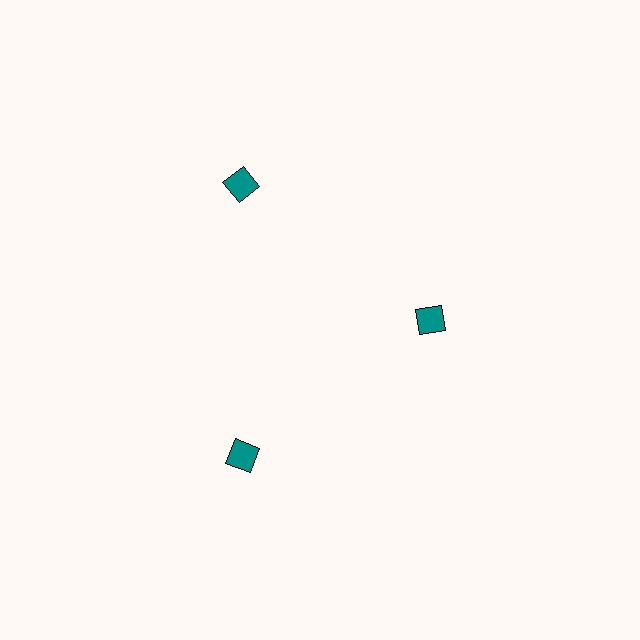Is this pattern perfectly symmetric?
No. The 3 teal squares are arranged in a ring, but one element near the 3 o'clock position is pulled inward toward the center, breaking the 3-fold rotational symmetry.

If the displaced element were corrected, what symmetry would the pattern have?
It would have 3-fold rotational symmetry — the pattern would map onto itself every 120 degrees.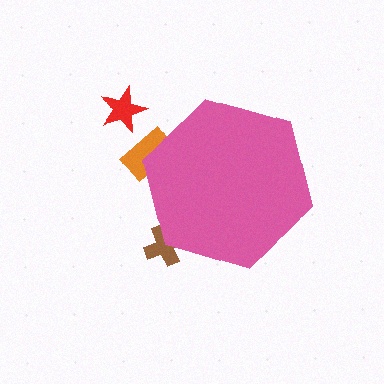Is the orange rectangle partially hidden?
Yes, the orange rectangle is partially hidden behind the pink hexagon.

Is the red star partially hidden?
No, the red star is fully visible.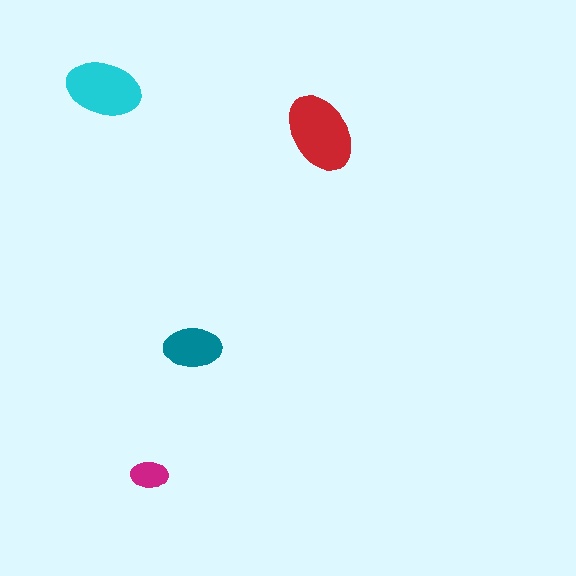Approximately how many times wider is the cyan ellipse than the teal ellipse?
About 1.5 times wider.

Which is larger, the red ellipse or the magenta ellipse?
The red one.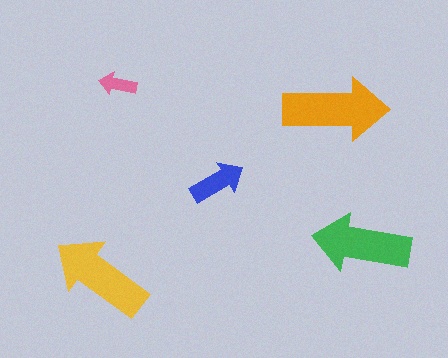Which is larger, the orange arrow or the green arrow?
The orange one.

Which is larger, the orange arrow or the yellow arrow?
The orange one.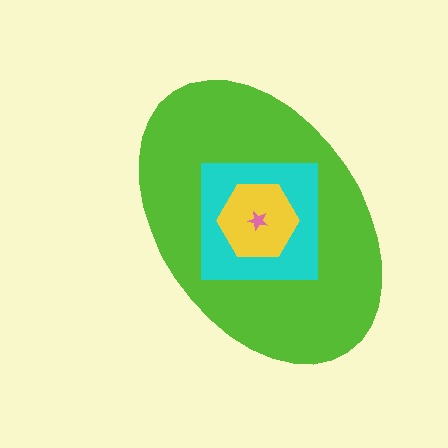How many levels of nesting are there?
4.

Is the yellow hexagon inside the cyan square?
Yes.